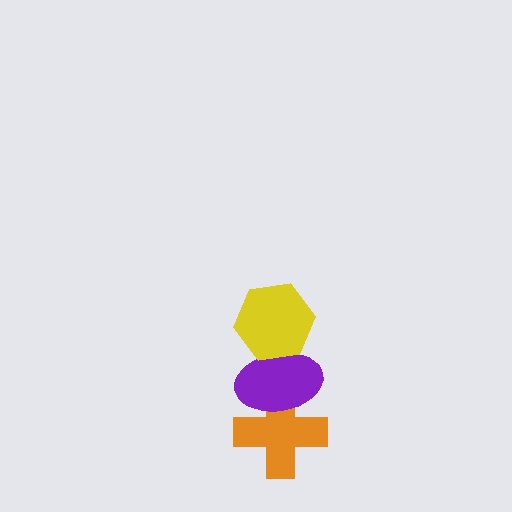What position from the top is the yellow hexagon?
The yellow hexagon is 1st from the top.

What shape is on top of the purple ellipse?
The yellow hexagon is on top of the purple ellipse.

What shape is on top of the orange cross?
The purple ellipse is on top of the orange cross.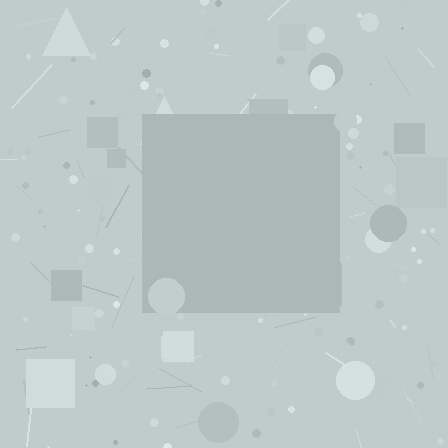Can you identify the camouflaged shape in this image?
The camouflaged shape is a square.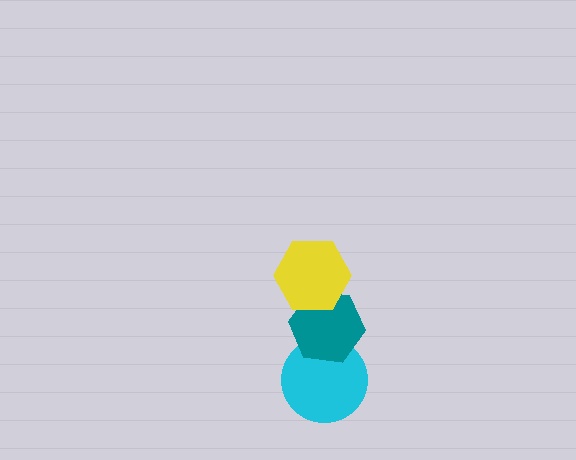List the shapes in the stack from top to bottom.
From top to bottom: the yellow hexagon, the teal hexagon, the cyan circle.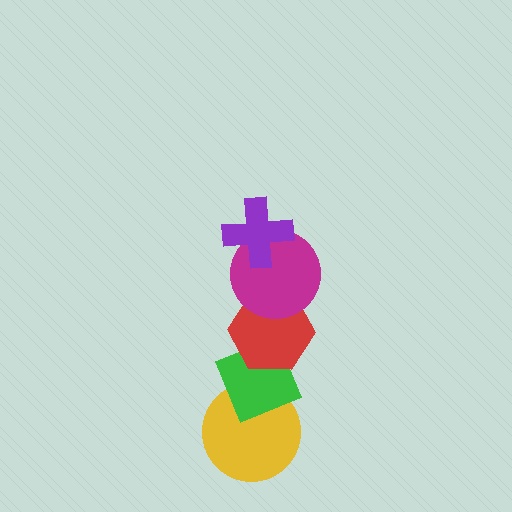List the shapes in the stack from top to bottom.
From top to bottom: the purple cross, the magenta circle, the red hexagon, the green diamond, the yellow circle.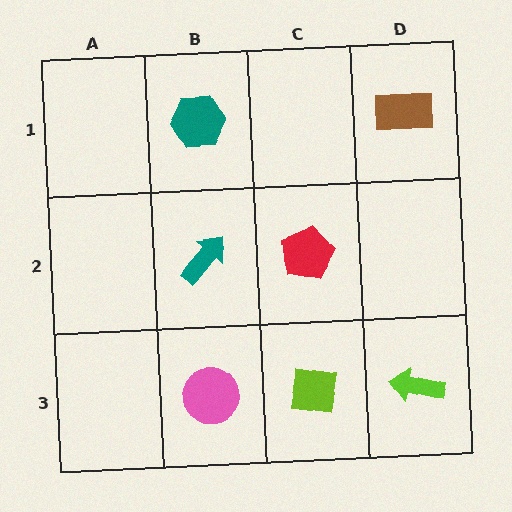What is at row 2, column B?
A teal arrow.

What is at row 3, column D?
A lime arrow.